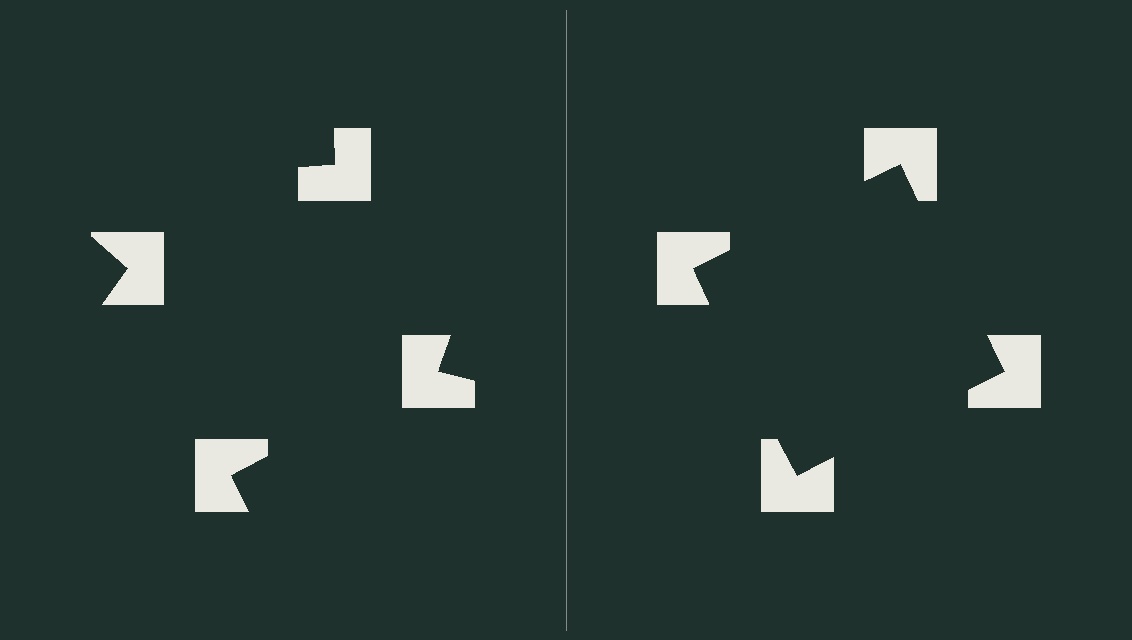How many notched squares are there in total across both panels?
8 — 4 on each side.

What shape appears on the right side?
An illusory square.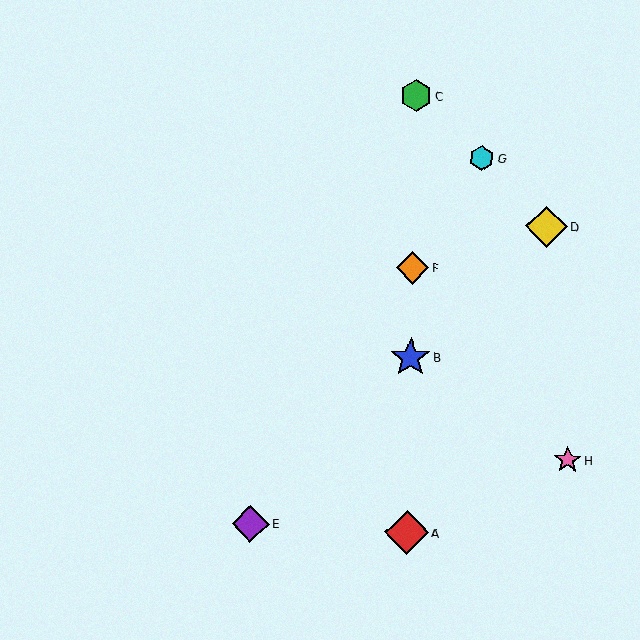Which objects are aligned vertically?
Objects A, B, C, F are aligned vertically.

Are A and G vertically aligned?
No, A is at x≈407 and G is at x≈482.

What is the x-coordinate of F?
Object F is at x≈413.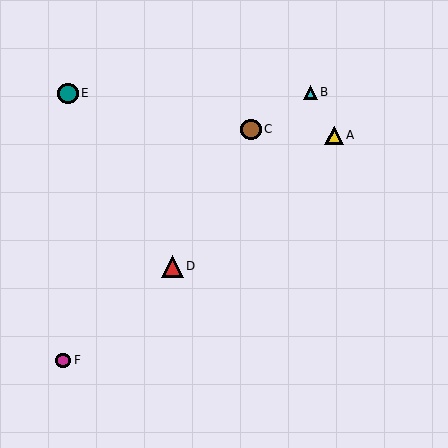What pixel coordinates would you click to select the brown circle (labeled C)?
Click at (251, 129) to select the brown circle C.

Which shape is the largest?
The red triangle (labeled D) is the largest.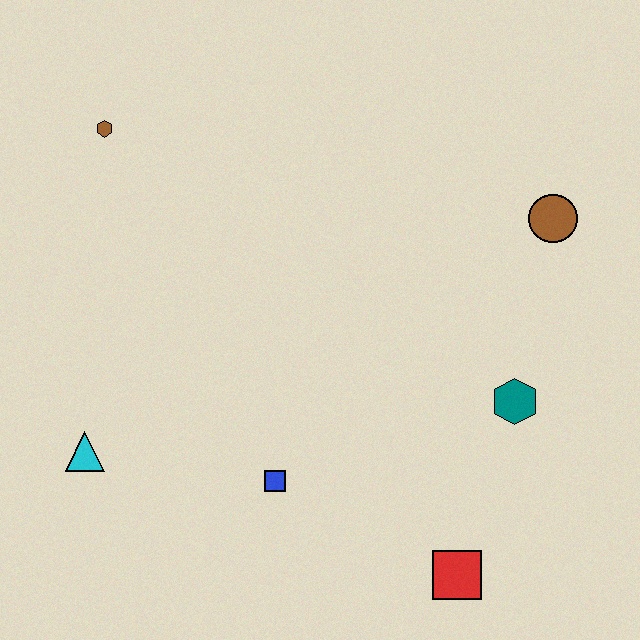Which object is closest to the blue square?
The cyan triangle is closest to the blue square.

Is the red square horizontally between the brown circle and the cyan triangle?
Yes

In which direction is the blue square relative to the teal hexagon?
The blue square is to the left of the teal hexagon.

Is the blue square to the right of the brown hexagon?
Yes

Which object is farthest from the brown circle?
The cyan triangle is farthest from the brown circle.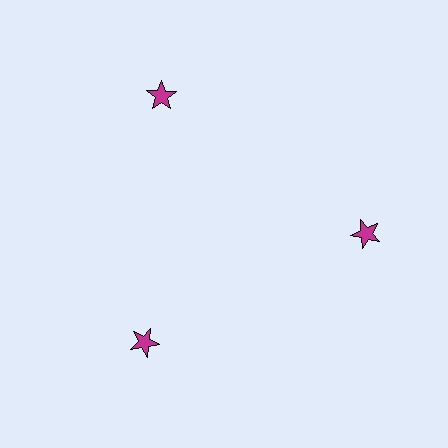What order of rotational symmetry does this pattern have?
This pattern has 3-fold rotational symmetry.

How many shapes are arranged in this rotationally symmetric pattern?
There are 3 shapes, arranged in 3 groups of 1.